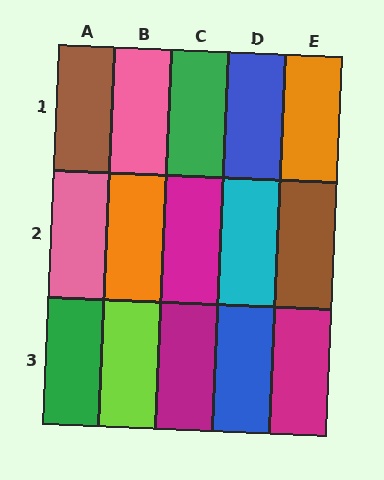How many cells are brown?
2 cells are brown.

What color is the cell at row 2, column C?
Magenta.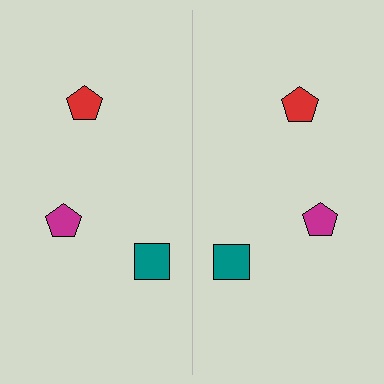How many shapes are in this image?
There are 6 shapes in this image.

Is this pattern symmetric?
Yes, this pattern has bilateral (reflection) symmetry.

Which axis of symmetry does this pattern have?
The pattern has a vertical axis of symmetry running through the center of the image.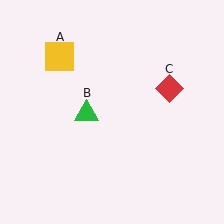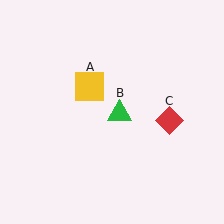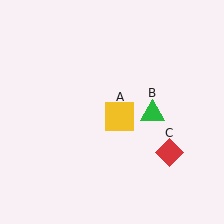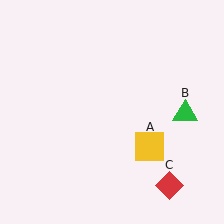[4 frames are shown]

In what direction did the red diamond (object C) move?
The red diamond (object C) moved down.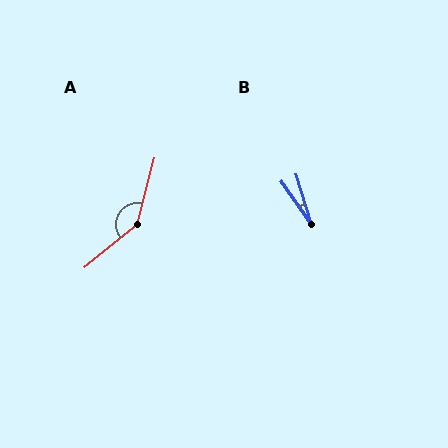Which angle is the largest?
A, at approximately 144 degrees.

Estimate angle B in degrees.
Approximately 18 degrees.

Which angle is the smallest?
B, at approximately 18 degrees.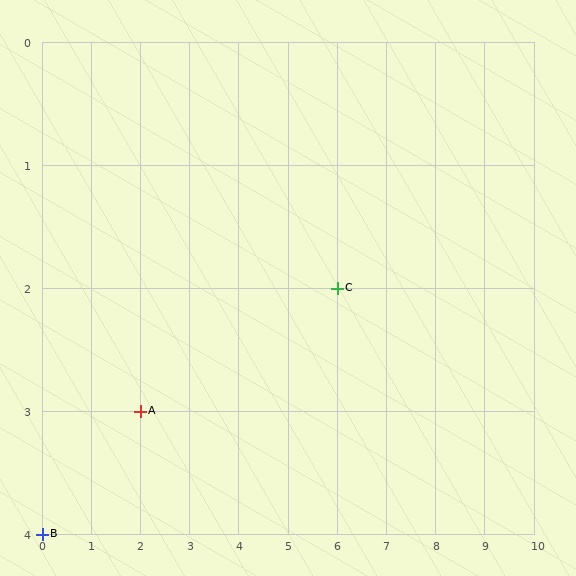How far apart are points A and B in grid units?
Points A and B are 2 columns and 1 row apart (about 2.2 grid units diagonally).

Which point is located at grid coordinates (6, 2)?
Point C is at (6, 2).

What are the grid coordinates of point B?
Point B is at grid coordinates (0, 4).